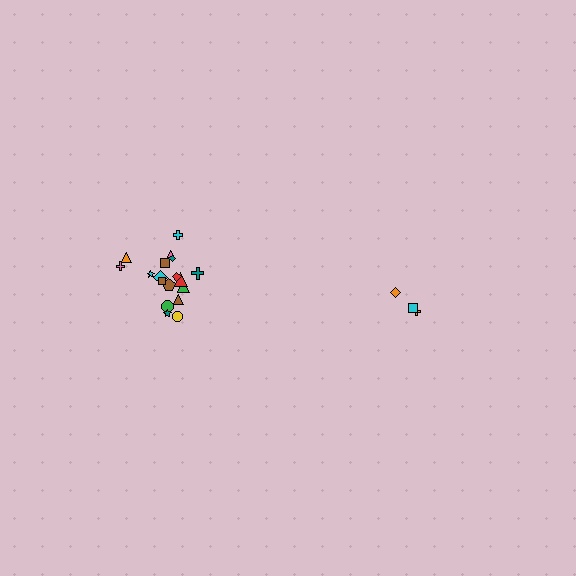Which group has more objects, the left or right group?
The left group.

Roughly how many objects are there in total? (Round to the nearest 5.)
Roughly 20 objects in total.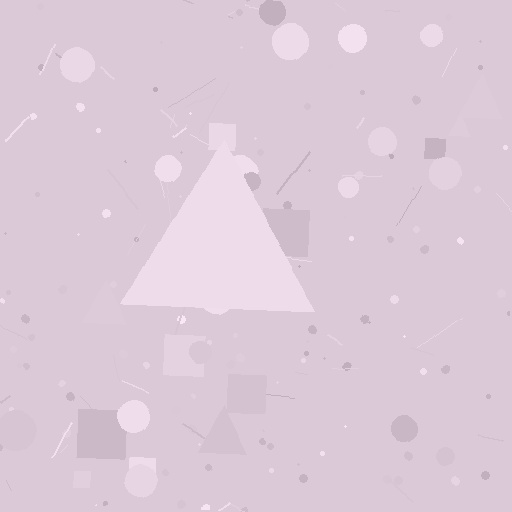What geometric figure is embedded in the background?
A triangle is embedded in the background.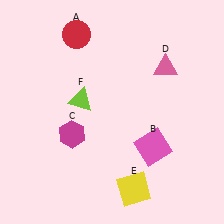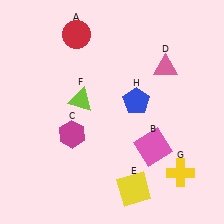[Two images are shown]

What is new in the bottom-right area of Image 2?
A yellow cross (G) was added in the bottom-right area of Image 2.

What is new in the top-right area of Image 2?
A blue pentagon (H) was added in the top-right area of Image 2.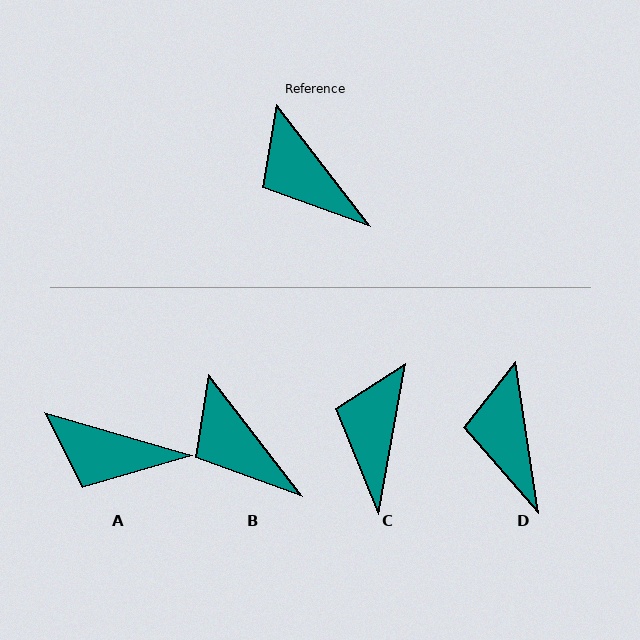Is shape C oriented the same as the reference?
No, it is off by about 48 degrees.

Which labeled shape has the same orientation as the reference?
B.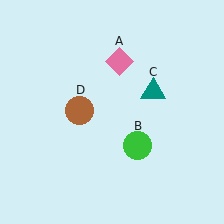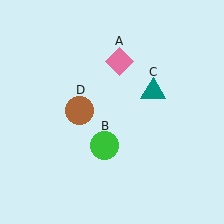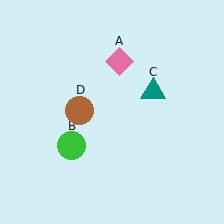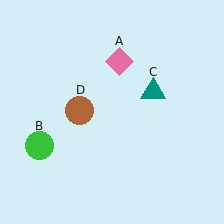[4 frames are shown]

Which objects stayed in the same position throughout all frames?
Pink diamond (object A) and teal triangle (object C) and brown circle (object D) remained stationary.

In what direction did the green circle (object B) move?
The green circle (object B) moved left.